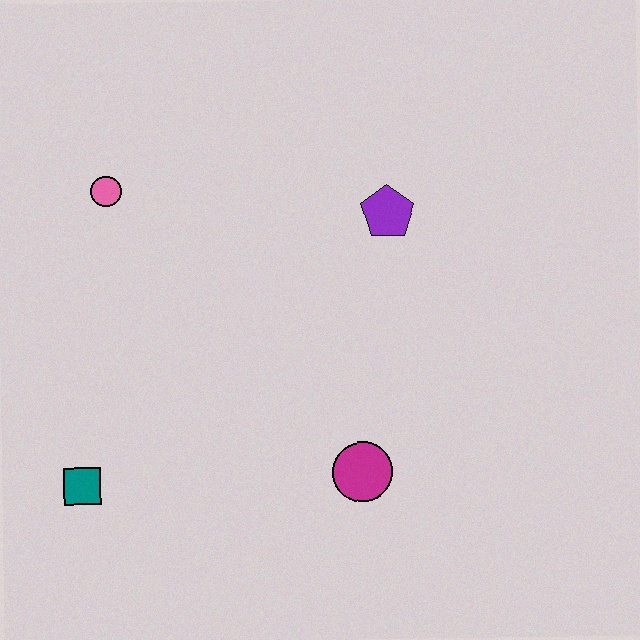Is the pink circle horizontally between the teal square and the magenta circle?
Yes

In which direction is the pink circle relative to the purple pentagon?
The pink circle is to the left of the purple pentagon.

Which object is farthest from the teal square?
The purple pentagon is farthest from the teal square.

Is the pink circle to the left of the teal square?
No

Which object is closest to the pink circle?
The purple pentagon is closest to the pink circle.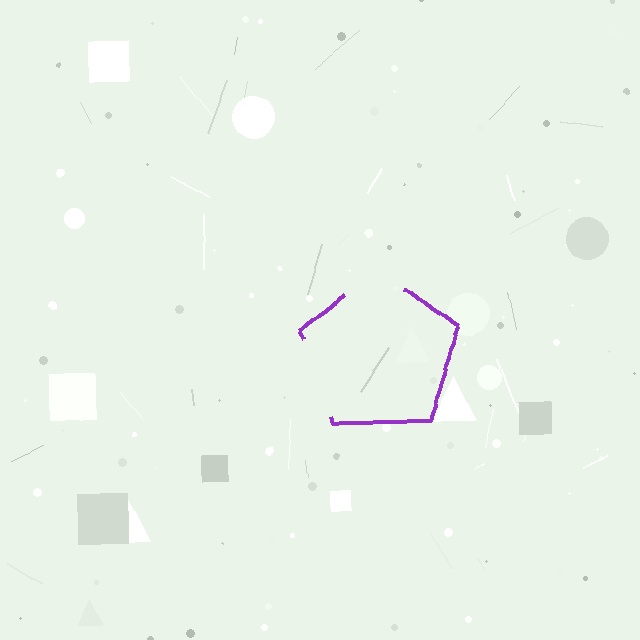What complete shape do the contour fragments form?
The contour fragments form a pentagon.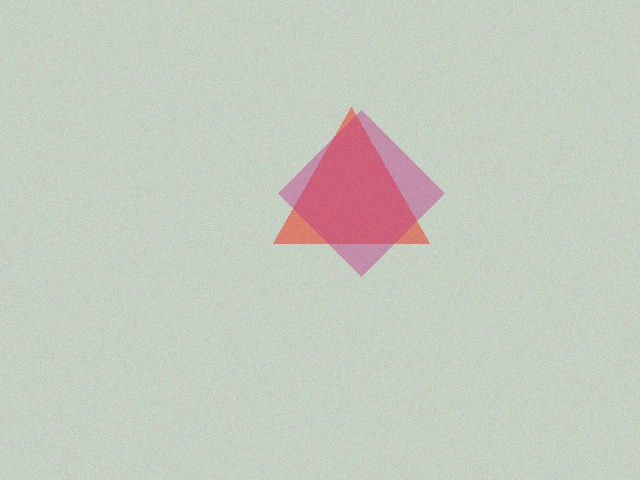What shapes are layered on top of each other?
The layered shapes are: a red triangle, a magenta diamond.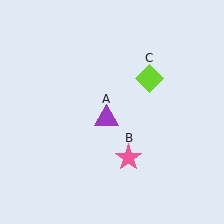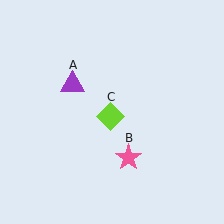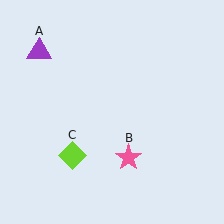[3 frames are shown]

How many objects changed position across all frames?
2 objects changed position: purple triangle (object A), lime diamond (object C).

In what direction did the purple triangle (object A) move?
The purple triangle (object A) moved up and to the left.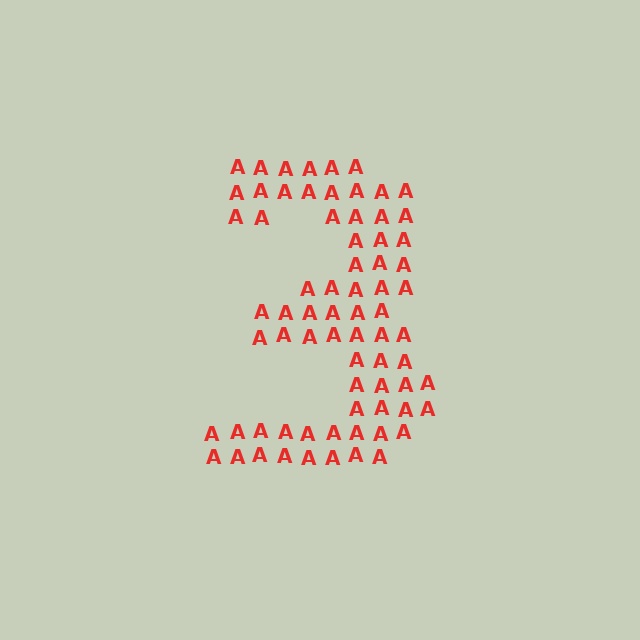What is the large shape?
The large shape is the digit 3.